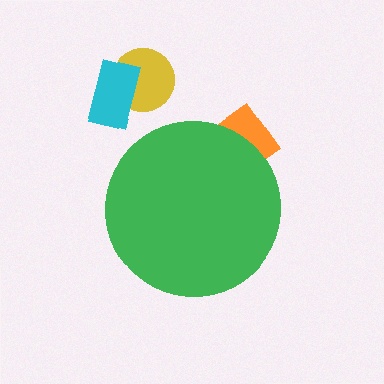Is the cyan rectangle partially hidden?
No, the cyan rectangle is fully visible.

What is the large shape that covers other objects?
A green circle.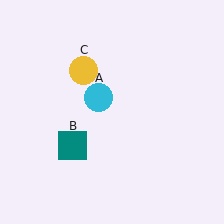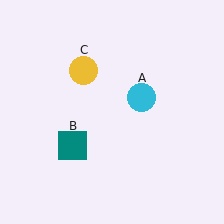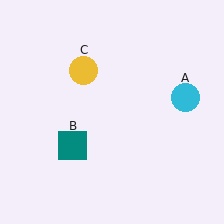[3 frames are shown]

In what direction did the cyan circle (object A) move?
The cyan circle (object A) moved right.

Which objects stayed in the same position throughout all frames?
Teal square (object B) and yellow circle (object C) remained stationary.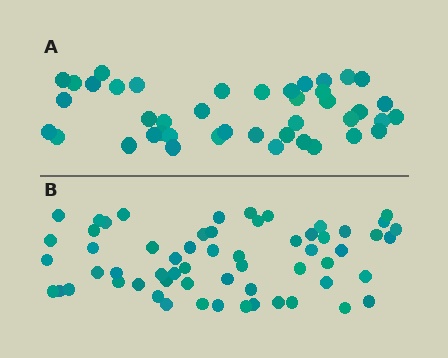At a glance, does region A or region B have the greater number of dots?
Region B (the bottom region) has more dots.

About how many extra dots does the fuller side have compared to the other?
Region B has approximately 20 more dots than region A.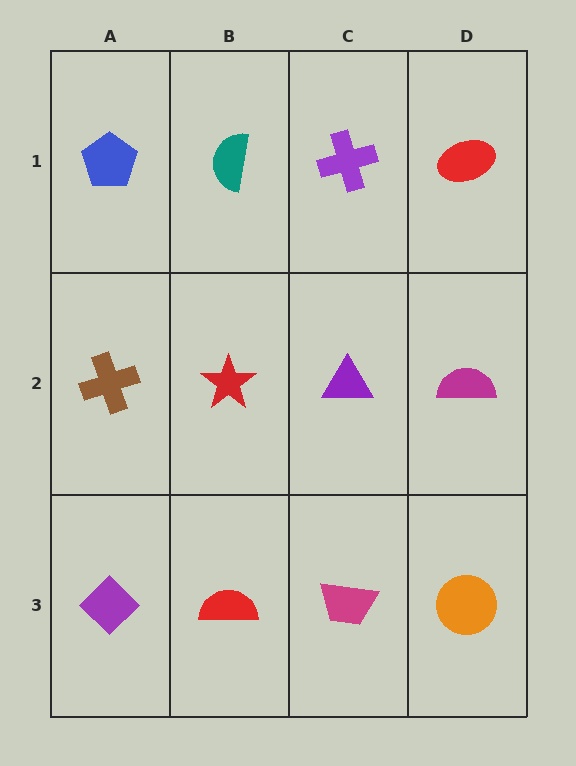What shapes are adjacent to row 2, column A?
A blue pentagon (row 1, column A), a purple diamond (row 3, column A), a red star (row 2, column B).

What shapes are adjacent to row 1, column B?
A red star (row 2, column B), a blue pentagon (row 1, column A), a purple cross (row 1, column C).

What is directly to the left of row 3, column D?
A magenta trapezoid.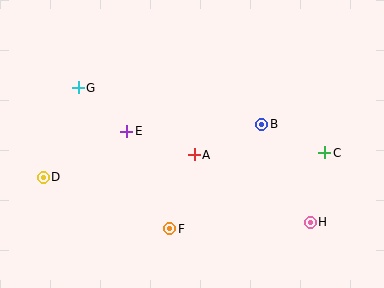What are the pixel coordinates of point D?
Point D is at (43, 177).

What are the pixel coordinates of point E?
Point E is at (127, 131).